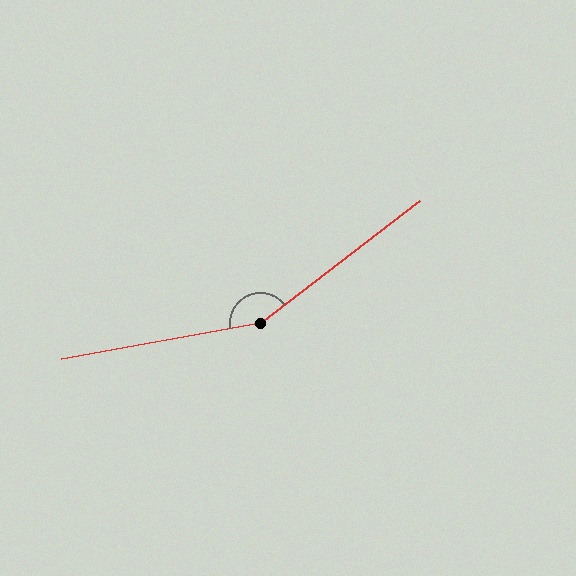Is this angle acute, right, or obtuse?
It is obtuse.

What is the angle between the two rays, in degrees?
Approximately 153 degrees.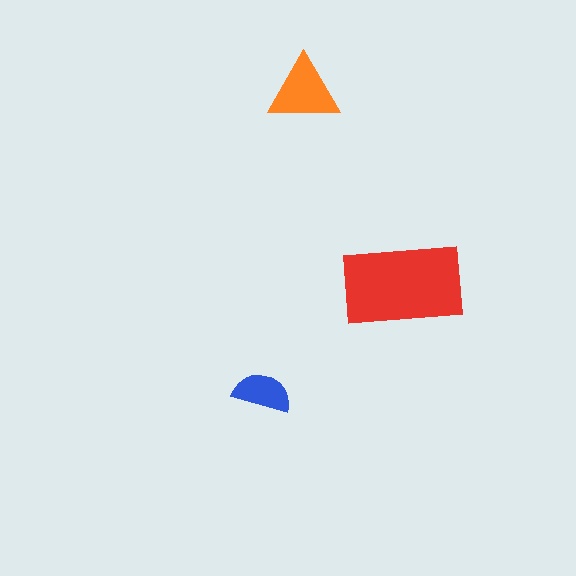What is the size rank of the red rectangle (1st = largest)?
1st.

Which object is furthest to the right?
The red rectangle is rightmost.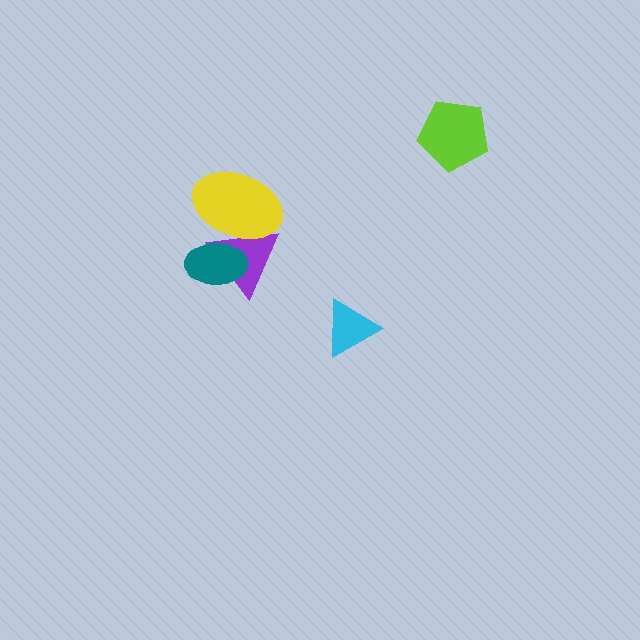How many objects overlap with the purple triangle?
2 objects overlap with the purple triangle.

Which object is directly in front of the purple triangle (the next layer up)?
The teal ellipse is directly in front of the purple triangle.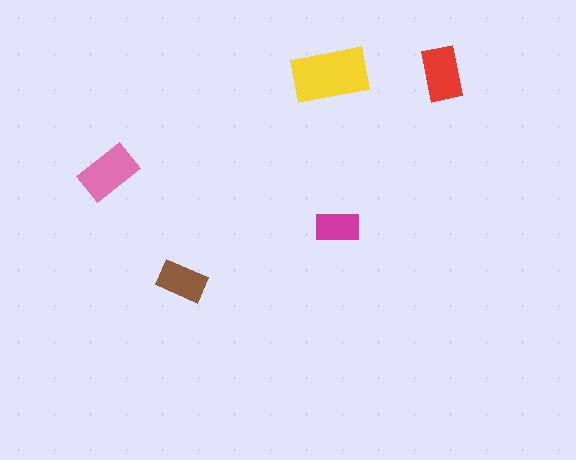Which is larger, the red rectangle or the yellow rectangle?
The yellow one.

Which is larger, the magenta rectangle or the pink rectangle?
The pink one.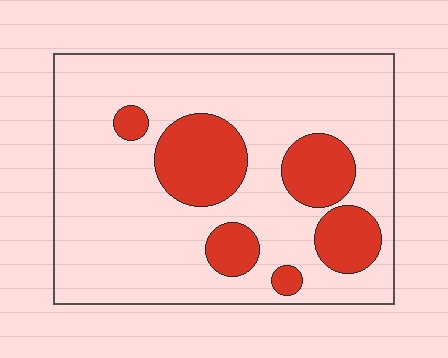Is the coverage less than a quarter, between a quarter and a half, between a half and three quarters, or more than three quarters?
Less than a quarter.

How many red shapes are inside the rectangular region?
6.